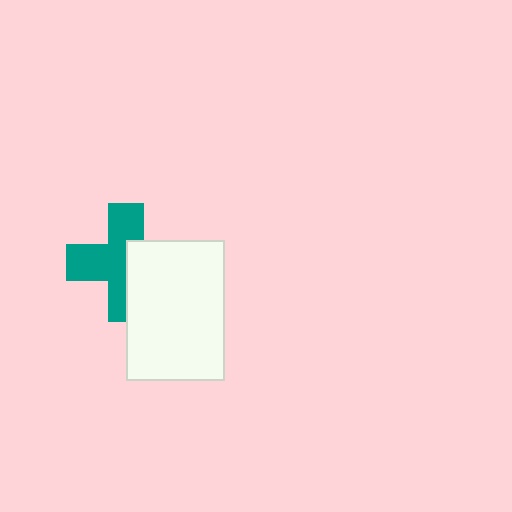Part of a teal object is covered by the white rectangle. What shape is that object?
It is a cross.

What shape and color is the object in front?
The object in front is a white rectangle.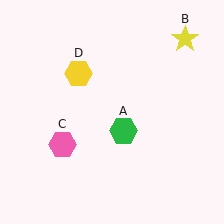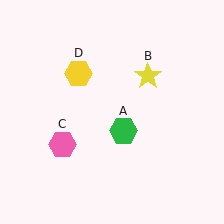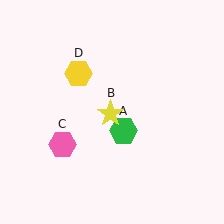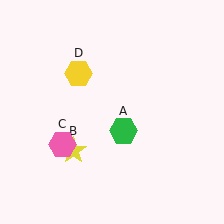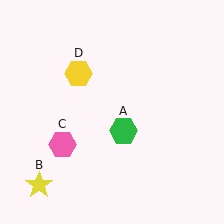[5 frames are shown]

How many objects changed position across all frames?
1 object changed position: yellow star (object B).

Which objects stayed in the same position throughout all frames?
Green hexagon (object A) and pink hexagon (object C) and yellow hexagon (object D) remained stationary.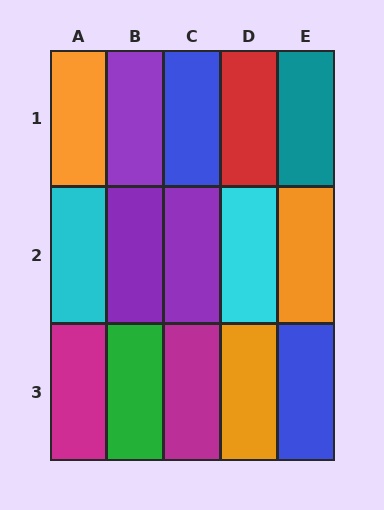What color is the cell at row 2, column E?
Orange.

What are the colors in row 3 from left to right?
Magenta, green, magenta, orange, blue.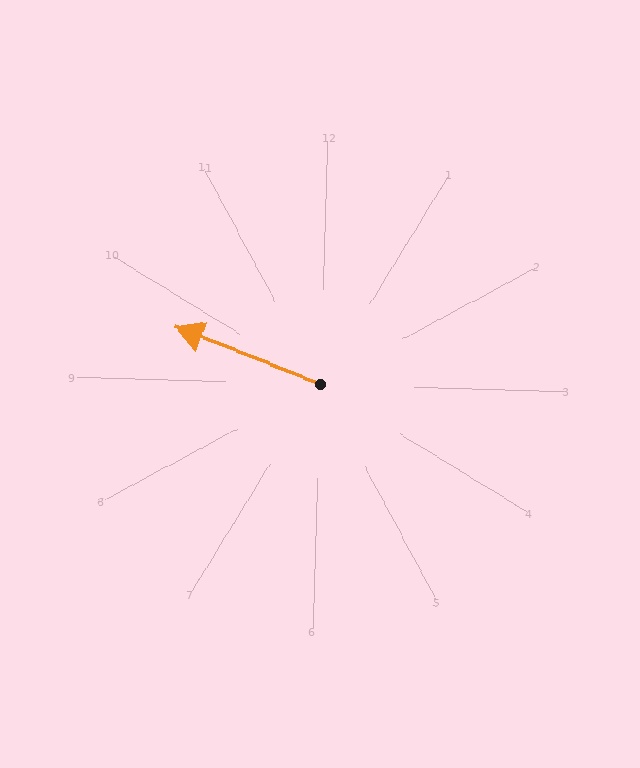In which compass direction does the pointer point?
West.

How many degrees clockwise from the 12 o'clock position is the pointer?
Approximately 290 degrees.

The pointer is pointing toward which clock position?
Roughly 10 o'clock.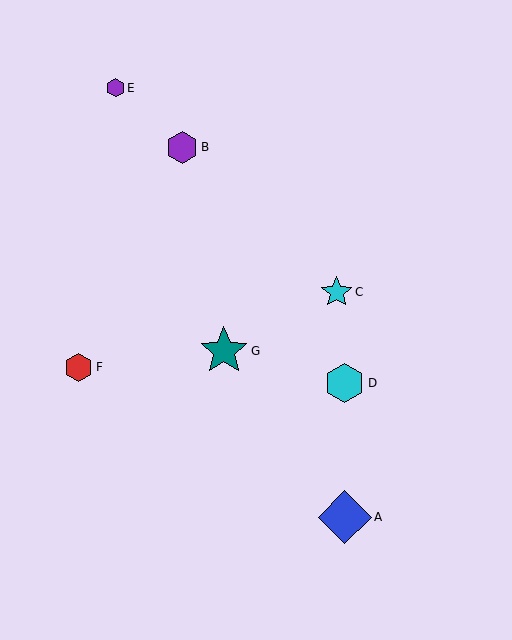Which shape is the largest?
The blue diamond (labeled A) is the largest.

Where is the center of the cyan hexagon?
The center of the cyan hexagon is at (345, 383).